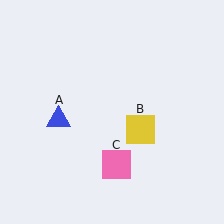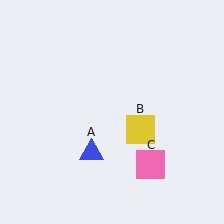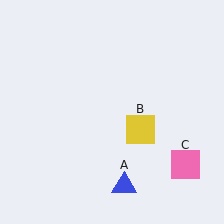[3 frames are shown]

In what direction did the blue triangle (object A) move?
The blue triangle (object A) moved down and to the right.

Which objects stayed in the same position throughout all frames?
Yellow square (object B) remained stationary.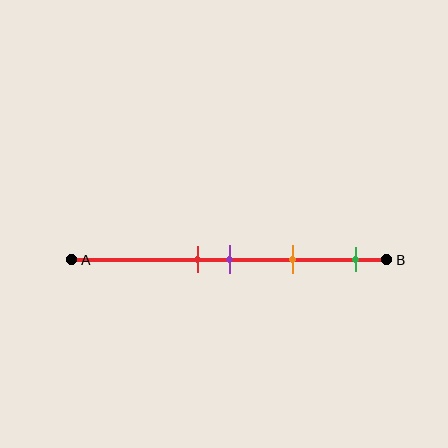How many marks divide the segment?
There are 4 marks dividing the segment.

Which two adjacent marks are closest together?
The red and purple marks are the closest adjacent pair.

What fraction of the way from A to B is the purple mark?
The purple mark is approximately 50% (0.5) of the way from A to B.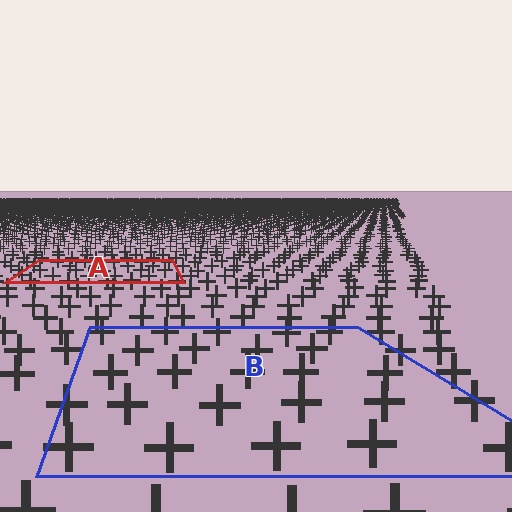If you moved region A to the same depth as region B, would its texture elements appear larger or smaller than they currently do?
They would appear larger. At a closer depth, the same texture elements are projected at a bigger on-screen size.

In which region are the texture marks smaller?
The texture marks are smaller in region A, because it is farther away.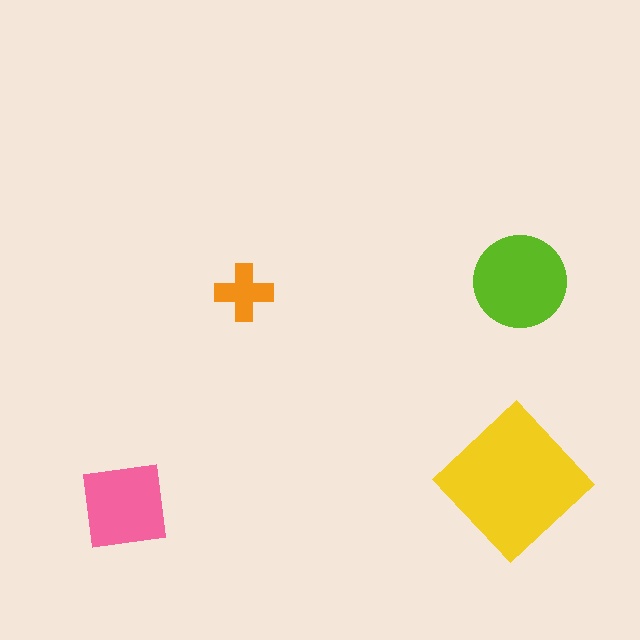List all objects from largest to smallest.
The yellow diamond, the lime circle, the pink square, the orange cross.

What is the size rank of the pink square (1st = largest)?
3rd.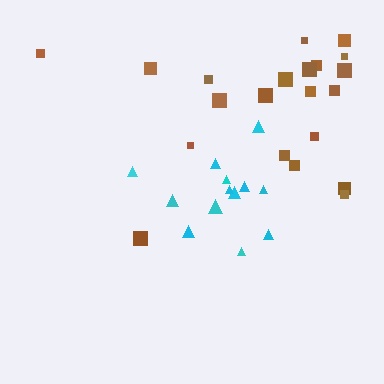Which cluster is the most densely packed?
Cyan.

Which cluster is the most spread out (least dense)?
Brown.